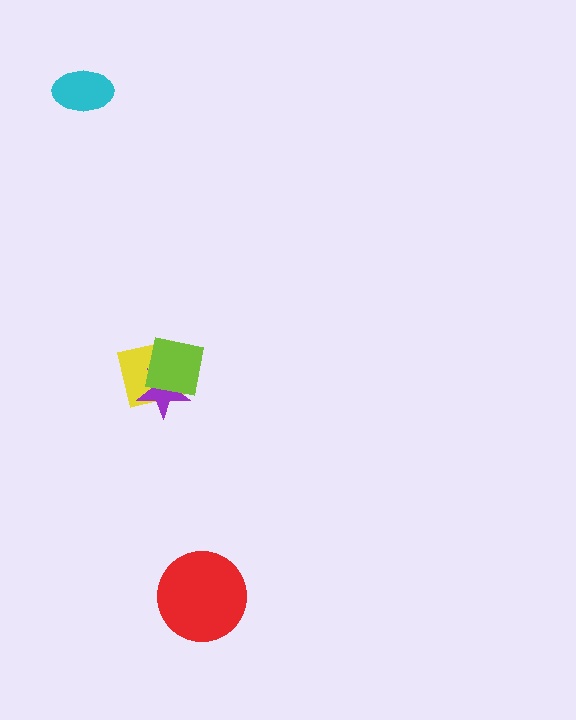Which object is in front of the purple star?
The lime square is in front of the purple star.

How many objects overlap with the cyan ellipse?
0 objects overlap with the cyan ellipse.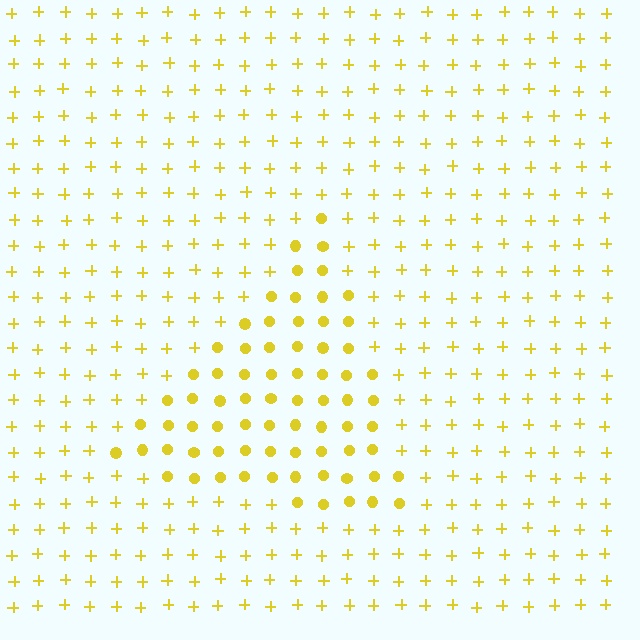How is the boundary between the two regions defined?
The boundary is defined by a change in element shape: circles inside vs. plus signs outside. All elements share the same color and spacing.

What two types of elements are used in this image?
The image uses circles inside the triangle region and plus signs outside it.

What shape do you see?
I see a triangle.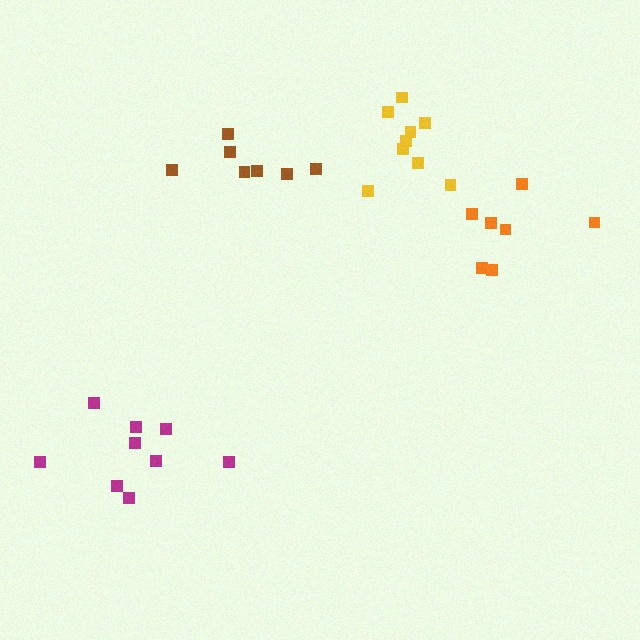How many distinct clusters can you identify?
There are 4 distinct clusters.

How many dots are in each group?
Group 1: 9 dots, Group 2: 7 dots, Group 3: 9 dots, Group 4: 7 dots (32 total).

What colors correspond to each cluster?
The clusters are colored: magenta, brown, yellow, orange.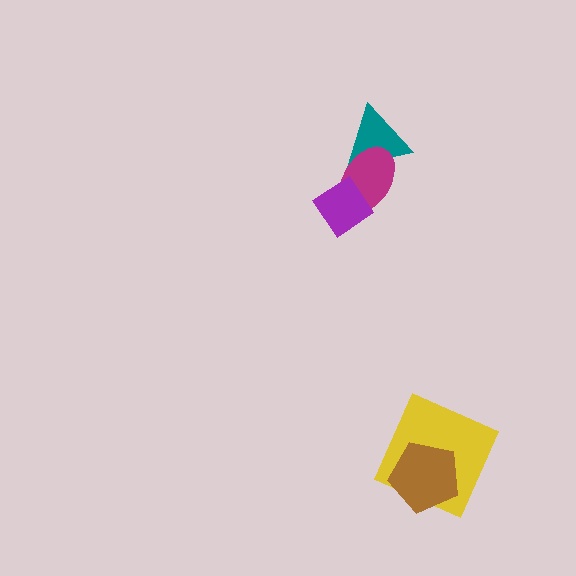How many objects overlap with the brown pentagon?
1 object overlaps with the brown pentagon.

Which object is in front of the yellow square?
The brown pentagon is in front of the yellow square.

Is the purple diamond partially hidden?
No, no other shape covers it.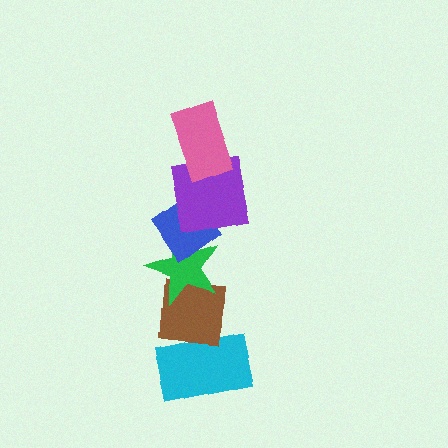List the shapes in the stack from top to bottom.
From top to bottom: the pink rectangle, the purple square, the blue diamond, the green star, the brown square, the cyan rectangle.